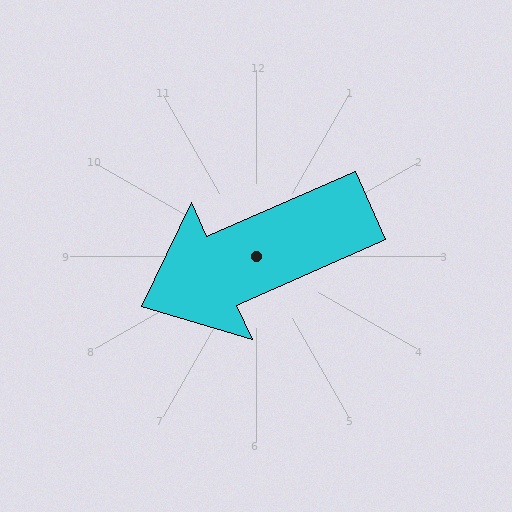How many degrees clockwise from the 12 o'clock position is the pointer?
Approximately 246 degrees.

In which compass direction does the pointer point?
Southwest.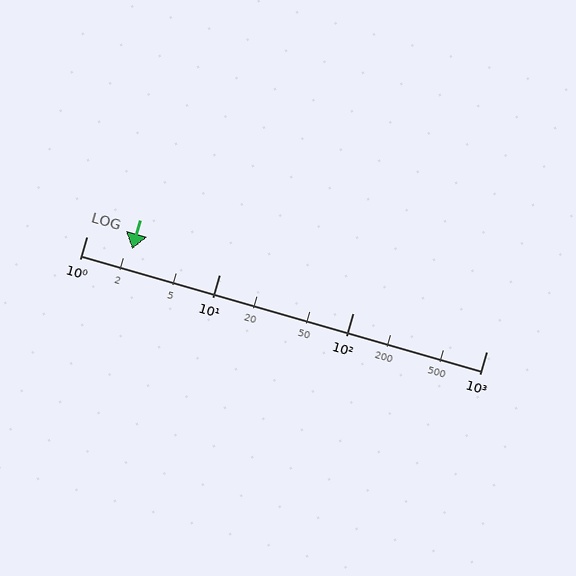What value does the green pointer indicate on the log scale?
The pointer indicates approximately 2.2.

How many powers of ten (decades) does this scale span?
The scale spans 3 decades, from 1 to 1000.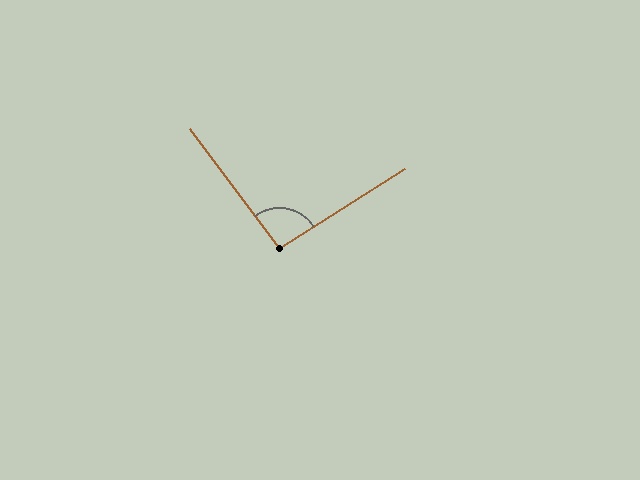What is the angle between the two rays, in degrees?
Approximately 94 degrees.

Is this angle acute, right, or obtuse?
It is approximately a right angle.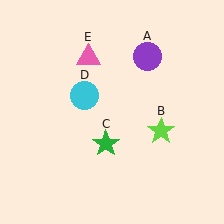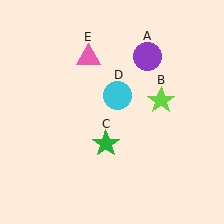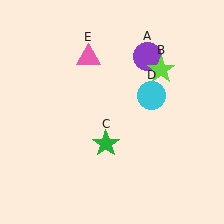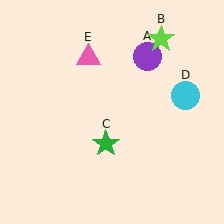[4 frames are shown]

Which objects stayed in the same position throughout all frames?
Purple circle (object A) and green star (object C) and pink triangle (object E) remained stationary.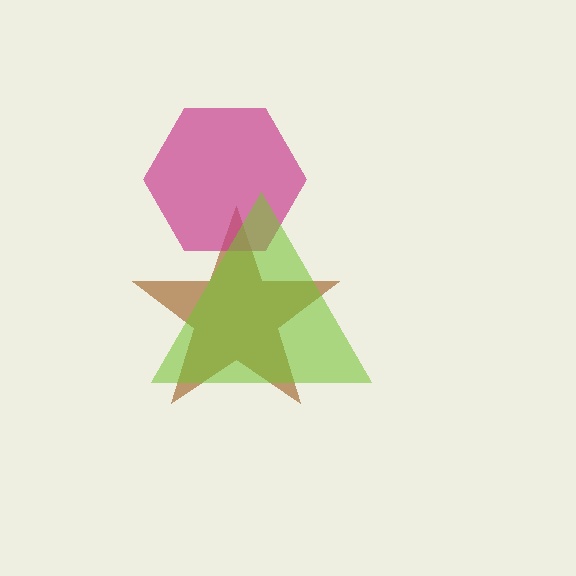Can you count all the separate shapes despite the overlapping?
Yes, there are 3 separate shapes.